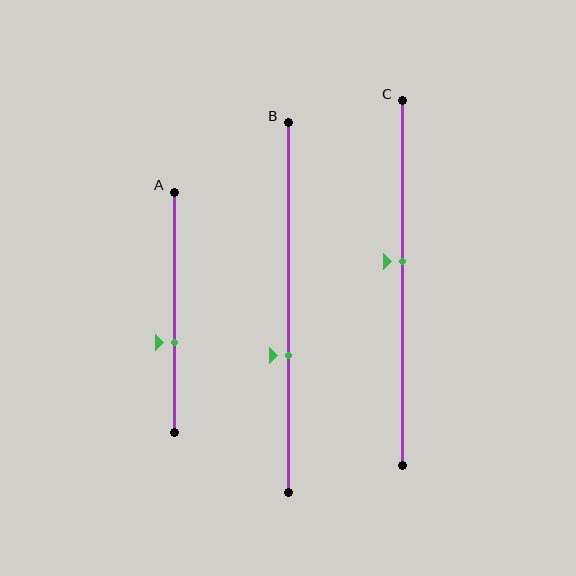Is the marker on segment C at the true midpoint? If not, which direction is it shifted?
No, the marker on segment C is shifted upward by about 6% of the segment length.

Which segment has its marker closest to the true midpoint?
Segment C has its marker closest to the true midpoint.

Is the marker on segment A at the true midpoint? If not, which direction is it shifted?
No, the marker on segment A is shifted downward by about 13% of the segment length.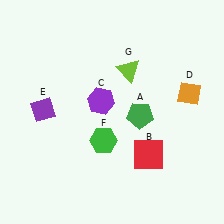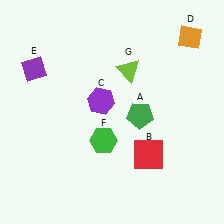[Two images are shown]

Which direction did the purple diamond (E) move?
The purple diamond (E) moved up.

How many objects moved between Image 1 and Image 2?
2 objects moved between the two images.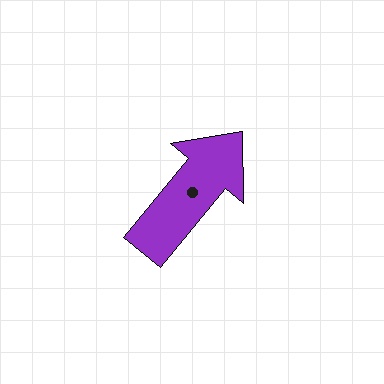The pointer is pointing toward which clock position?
Roughly 1 o'clock.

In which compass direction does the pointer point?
Northeast.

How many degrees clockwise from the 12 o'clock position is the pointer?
Approximately 39 degrees.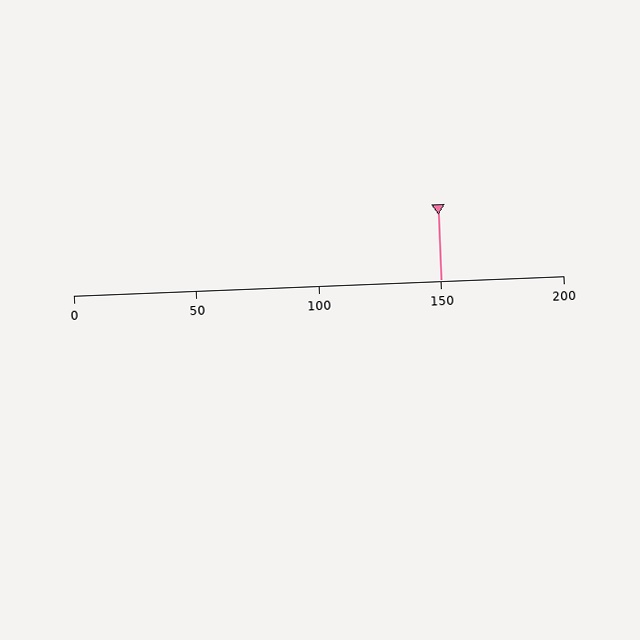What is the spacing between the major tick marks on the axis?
The major ticks are spaced 50 apart.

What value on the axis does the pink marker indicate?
The marker indicates approximately 150.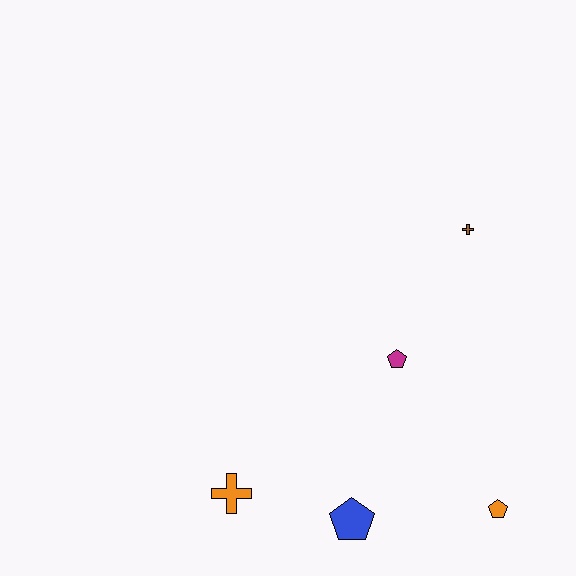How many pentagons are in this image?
There are 3 pentagons.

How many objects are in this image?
There are 5 objects.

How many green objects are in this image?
There are no green objects.